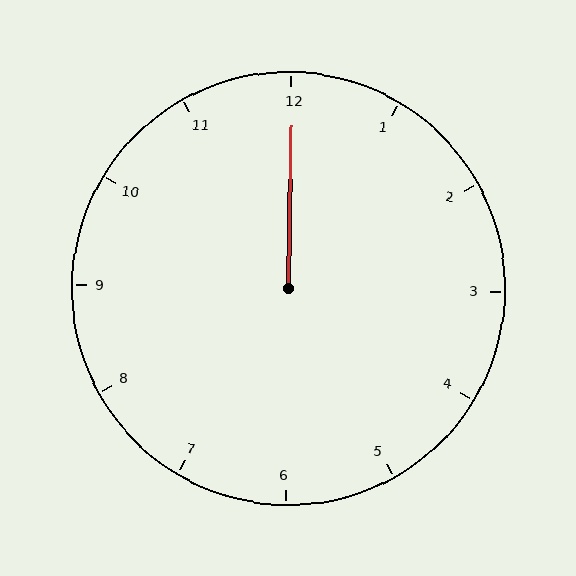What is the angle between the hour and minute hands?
Approximately 0 degrees.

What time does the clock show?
12:00.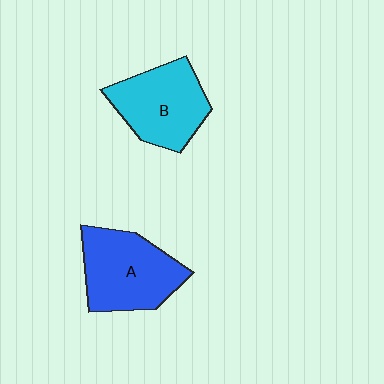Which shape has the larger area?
Shape A (blue).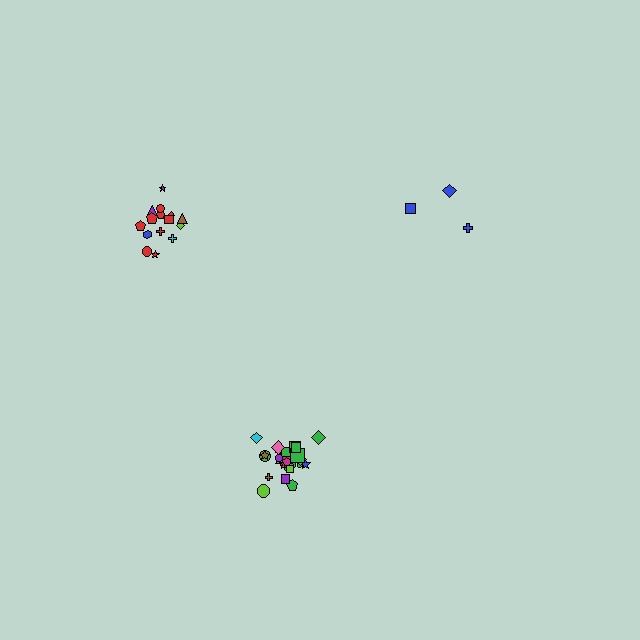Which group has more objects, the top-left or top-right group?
The top-left group.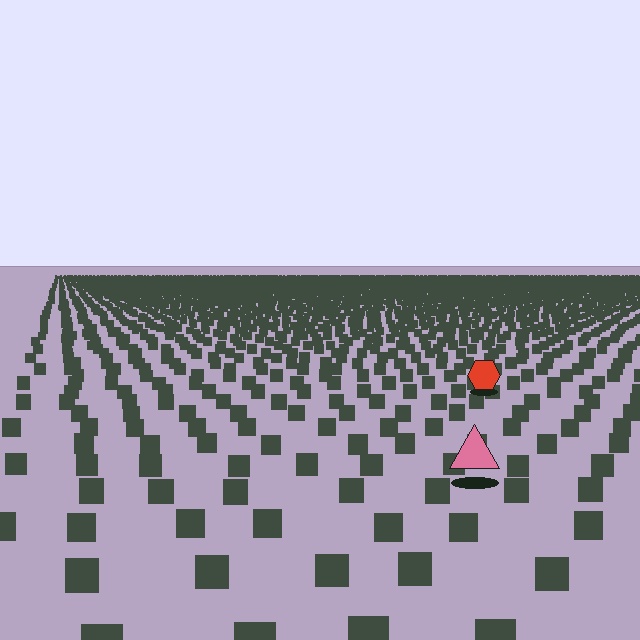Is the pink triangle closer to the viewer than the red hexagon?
Yes. The pink triangle is closer — you can tell from the texture gradient: the ground texture is coarser near it.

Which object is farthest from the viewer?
The red hexagon is farthest from the viewer. It appears smaller and the ground texture around it is denser.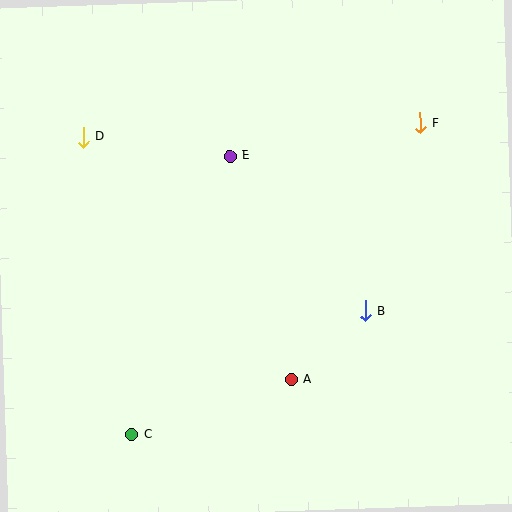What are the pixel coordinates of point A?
Point A is at (291, 380).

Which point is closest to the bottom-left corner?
Point C is closest to the bottom-left corner.